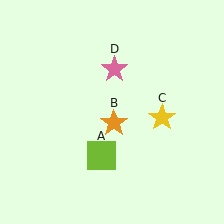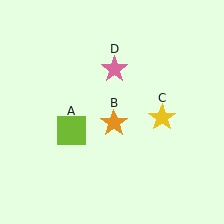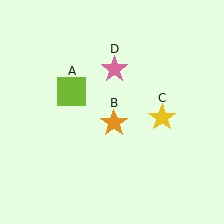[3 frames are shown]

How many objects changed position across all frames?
1 object changed position: lime square (object A).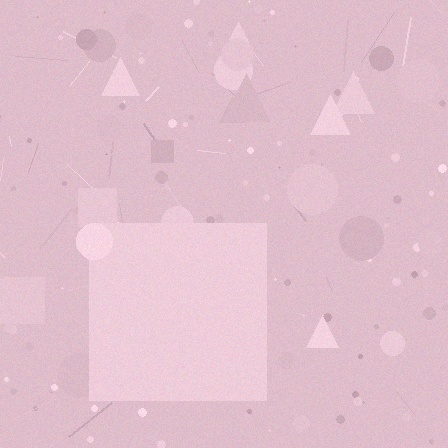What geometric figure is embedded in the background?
A square is embedded in the background.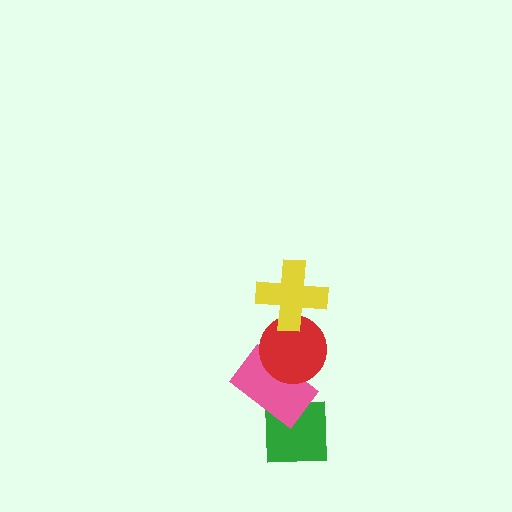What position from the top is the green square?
The green square is 4th from the top.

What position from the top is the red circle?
The red circle is 2nd from the top.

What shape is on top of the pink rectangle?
The red circle is on top of the pink rectangle.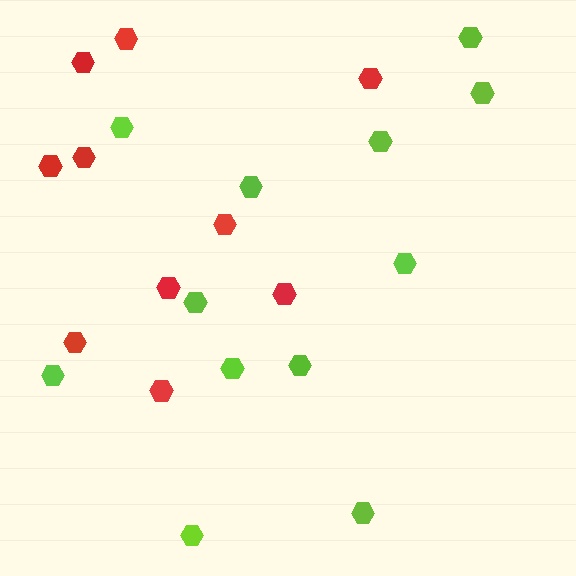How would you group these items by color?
There are 2 groups: one group of red hexagons (10) and one group of lime hexagons (12).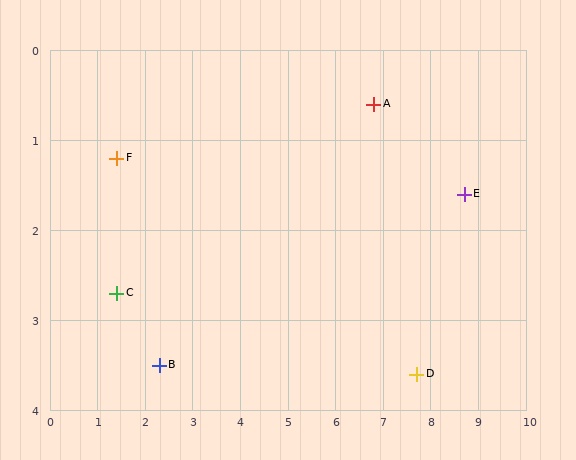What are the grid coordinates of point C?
Point C is at approximately (1.4, 2.7).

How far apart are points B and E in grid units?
Points B and E are about 6.7 grid units apart.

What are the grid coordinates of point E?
Point E is at approximately (8.7, 1.6).